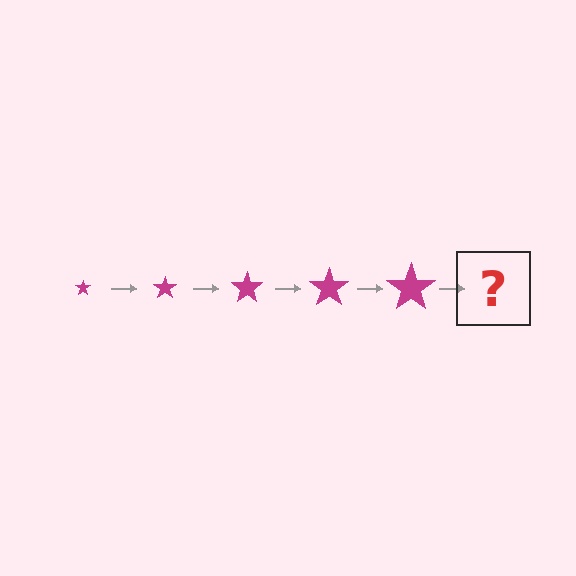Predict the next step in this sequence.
The next step is a magenta star, larger than the previous one.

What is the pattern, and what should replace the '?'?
The pattern is that the star gets progressively larger each step. The '?' should be a magenta star, larger than the previous one.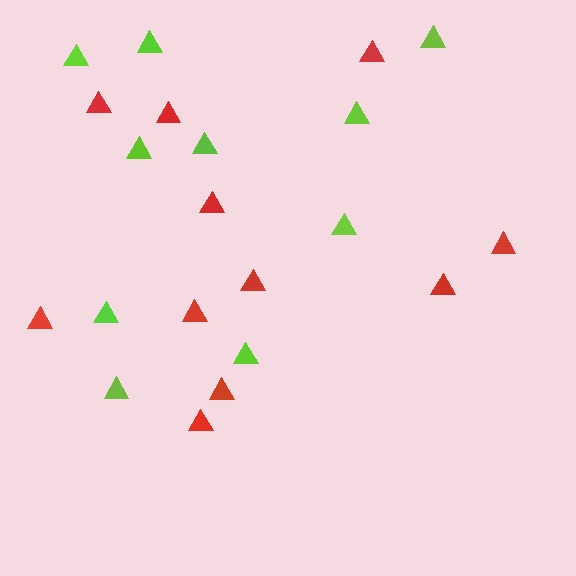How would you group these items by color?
There are 2 groups: one group of lime triangles (10) and one group of red triangles (11).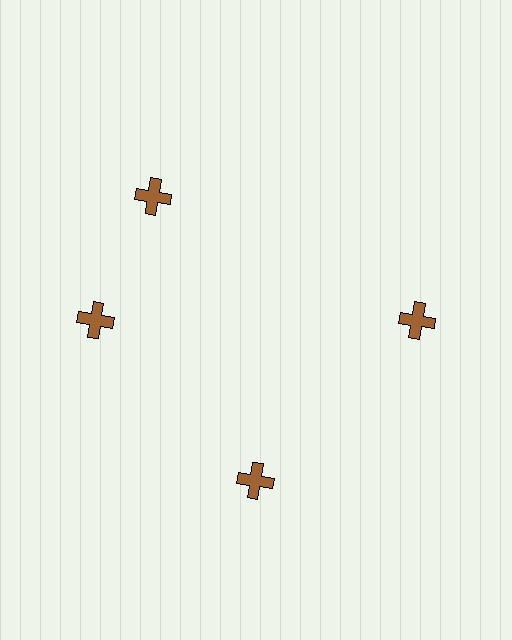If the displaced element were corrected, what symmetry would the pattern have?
It would have 4-fold rotational symmetry — the pattern would map onto itself every 90 degrees.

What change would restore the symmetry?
The symmetry would be restored by rotating it back into even spacing with its neighbors so that all 4 crosses sit at equal angles and equal distance from the center.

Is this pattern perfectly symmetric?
No. The 4 brown crosses are arranged in a ring, but one element near the 12 o'clock position is rotated out of alignment along the ring, breaking the 4-fold rotational symmetry.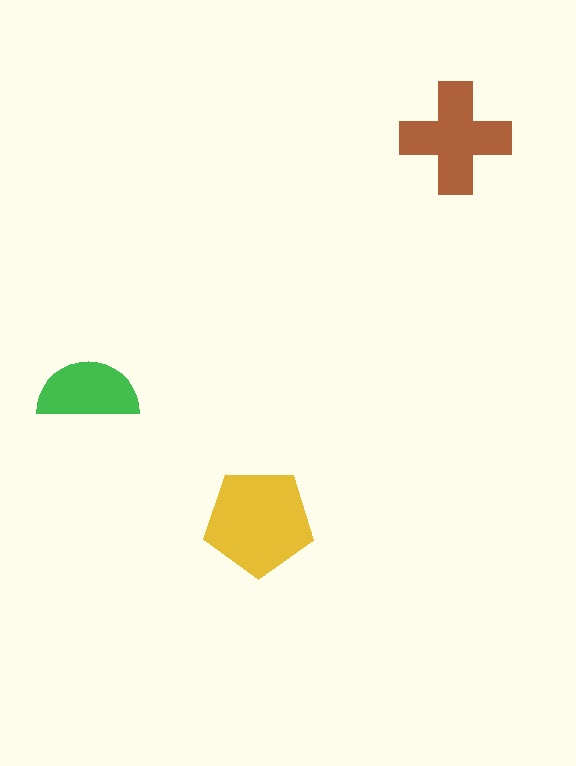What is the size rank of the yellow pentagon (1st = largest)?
1st.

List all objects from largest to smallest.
The yellow pentagon, the brown cross, the green semicircle.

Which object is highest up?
The brown cross is topmost.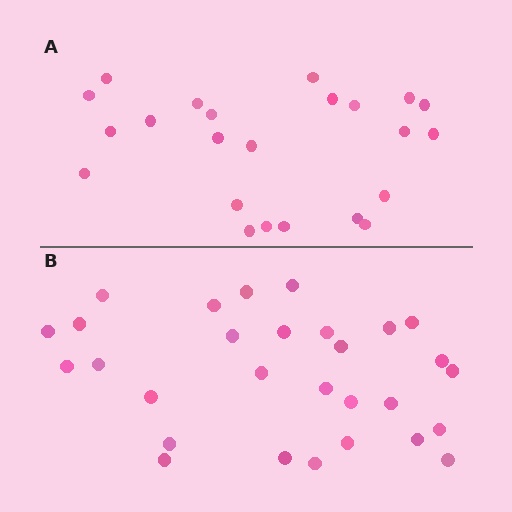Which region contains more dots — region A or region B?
Region B (the bottom region) has more dots.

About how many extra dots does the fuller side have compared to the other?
Region B has about 6 more dots than region A.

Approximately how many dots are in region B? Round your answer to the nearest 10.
About 30 dots. (The exact count is 29, which rounds to 30.)